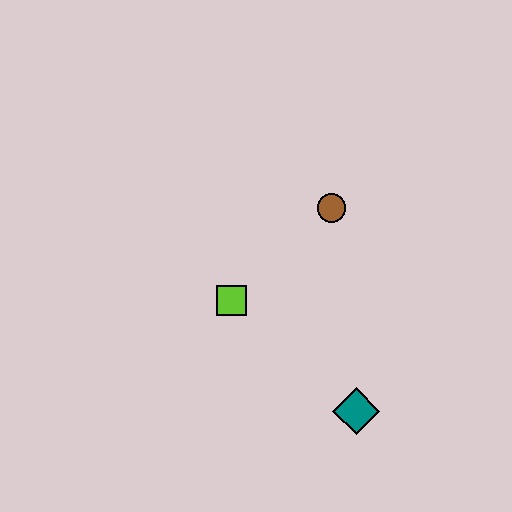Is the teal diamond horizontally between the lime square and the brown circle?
No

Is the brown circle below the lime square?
No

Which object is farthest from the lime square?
The teal diamond is farthest from the lime square.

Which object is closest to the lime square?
The brown circle is closest to the lime square.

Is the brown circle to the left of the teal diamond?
Yes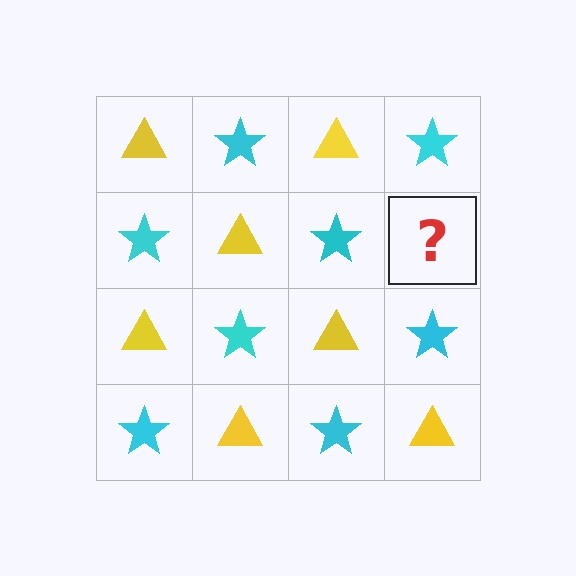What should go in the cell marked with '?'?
The missing cell should contain a yellow triangle.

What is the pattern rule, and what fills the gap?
The rule is that it alternates yellow triangle and cyan star in a checkerboard pattern. The gap should be filled with a yellow triangle.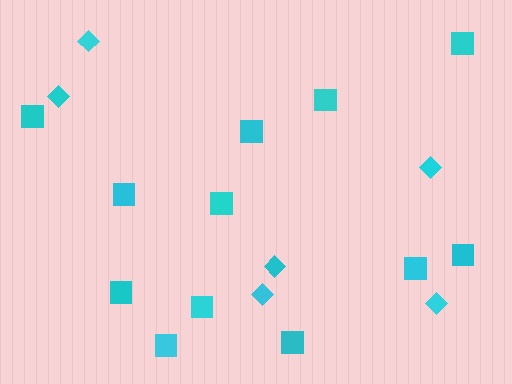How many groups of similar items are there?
There are 2 groups: one group of diamonds (6) and one group of squares (12).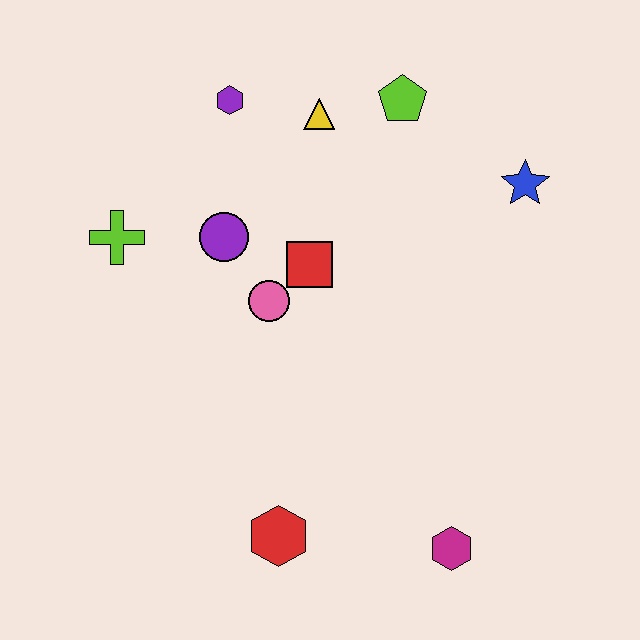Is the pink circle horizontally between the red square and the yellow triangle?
No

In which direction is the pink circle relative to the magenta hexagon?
The pink circle is above the magenta hexagon.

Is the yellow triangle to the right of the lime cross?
Yes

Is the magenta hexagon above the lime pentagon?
No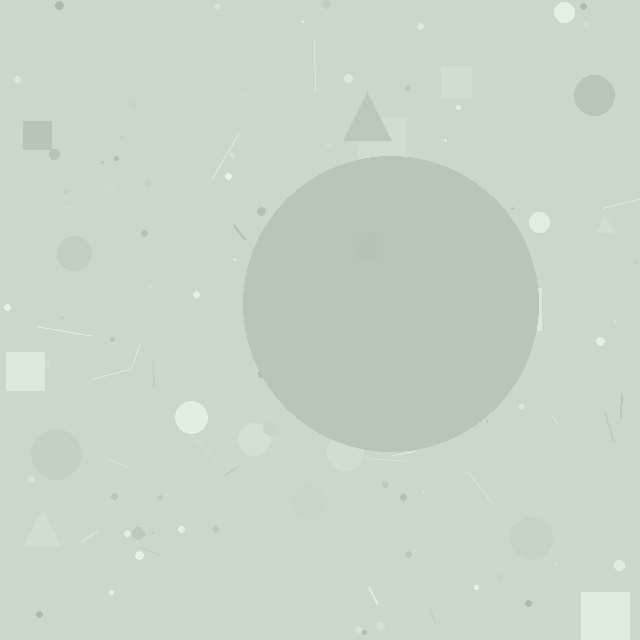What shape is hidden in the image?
A circle is hidden in the image.